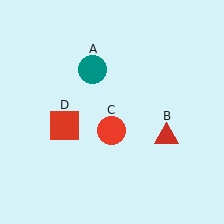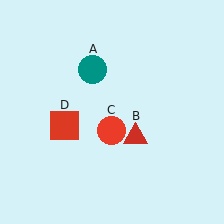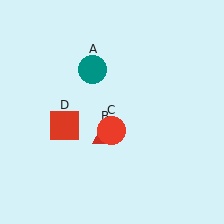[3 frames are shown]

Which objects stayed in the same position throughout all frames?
Teal circle (object A) and red circle (object C) and red square (object D) remained stationary.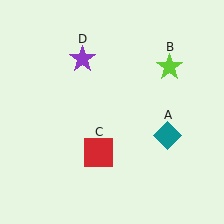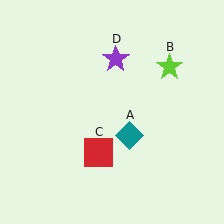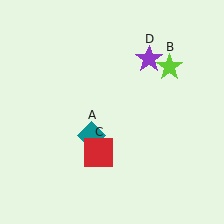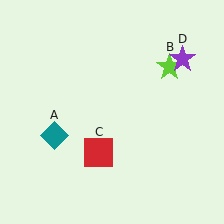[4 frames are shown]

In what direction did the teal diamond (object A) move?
The teal diamond (object A) moved left.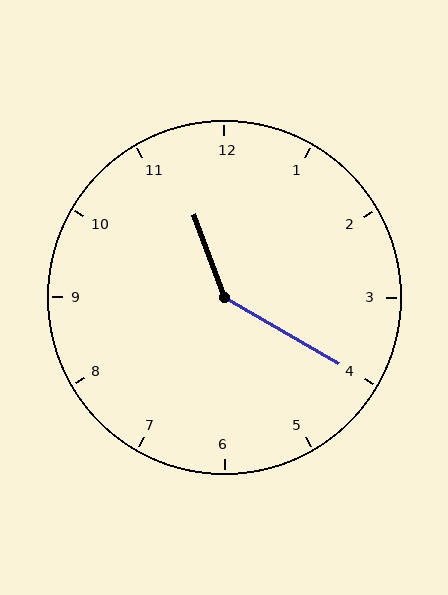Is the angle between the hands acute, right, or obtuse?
It is obtuse.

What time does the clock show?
11:20.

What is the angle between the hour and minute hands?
Approximately 140 degrees.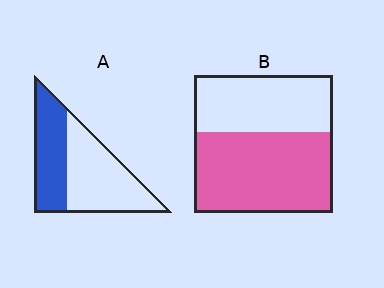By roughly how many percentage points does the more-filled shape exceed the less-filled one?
By roughly 15 percentage points (B over A).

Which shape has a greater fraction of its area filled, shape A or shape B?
Shape B.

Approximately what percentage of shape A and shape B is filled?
A is approximately 40% and B is approximately 60%.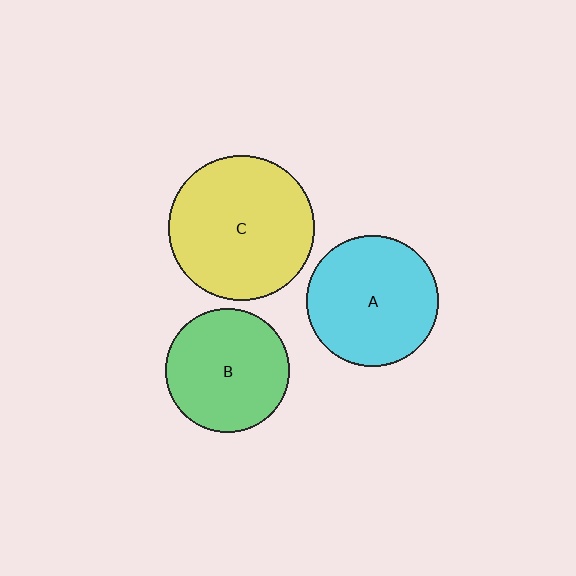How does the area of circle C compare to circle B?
Approximately 1.4 times.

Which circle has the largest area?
Circle C (yellow).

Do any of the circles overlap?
No, none of the circles overlap.